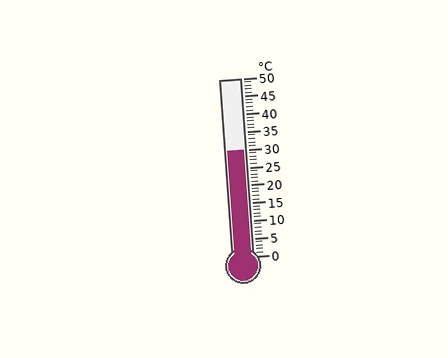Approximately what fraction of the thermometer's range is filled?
The thermometer is filled to approximately 60% of its range.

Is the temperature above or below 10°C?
The temperature is above 10°C.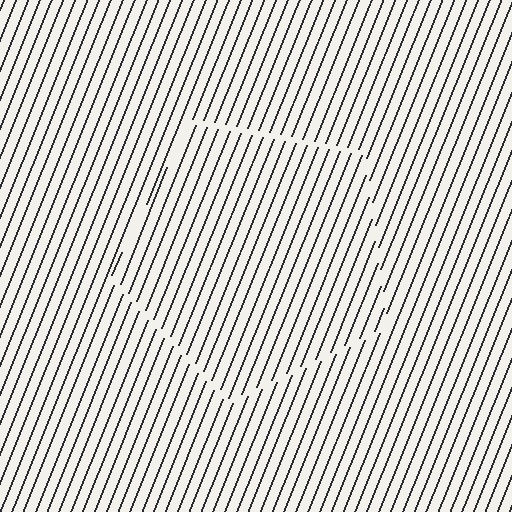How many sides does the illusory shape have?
5 sides — the line-ends trace a pentagon.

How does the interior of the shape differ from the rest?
The interior of the shape contains the same grating, shifted by half a period — the contour is defined by the phase discontinuity where line-ends from the inner and outer gratings abut.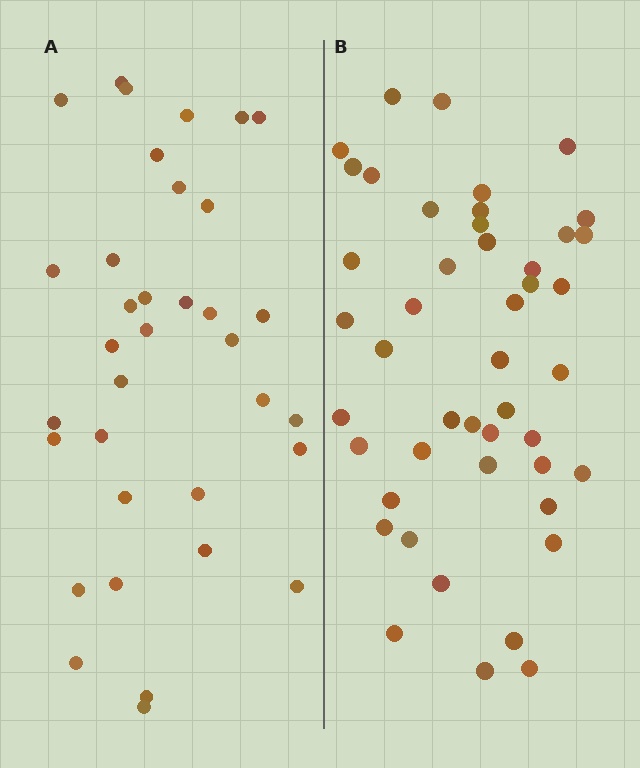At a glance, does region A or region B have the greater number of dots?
Region B (the right region) has more dots.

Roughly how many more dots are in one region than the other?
Region B has roughly 12 or so more dots than region A.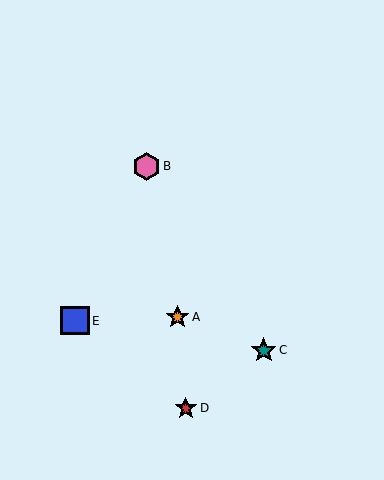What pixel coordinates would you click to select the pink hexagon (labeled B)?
Click at (147, 166) to select the pink hexagon B.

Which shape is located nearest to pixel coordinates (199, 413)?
The red star (labeled D) at (186, 408) is nearest to that location.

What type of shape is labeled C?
Shape C is a teal star.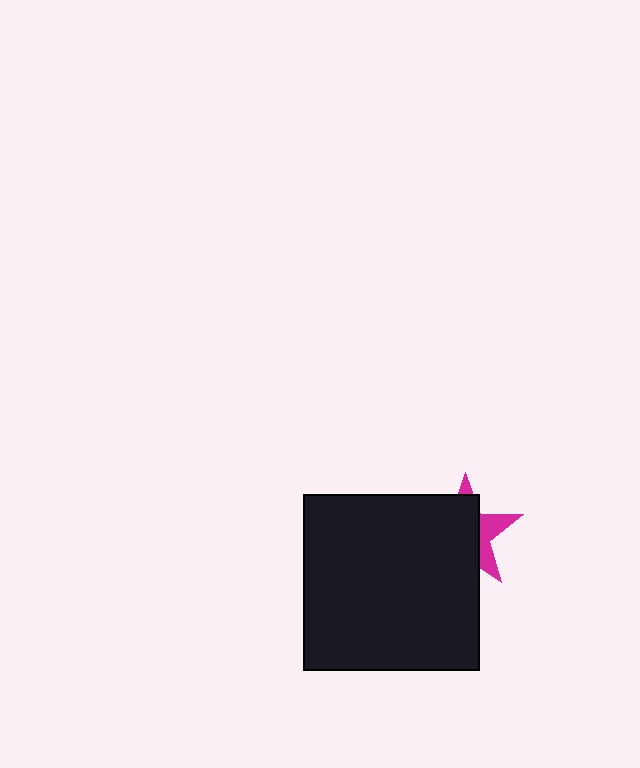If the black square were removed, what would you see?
You would see the complete magenta star.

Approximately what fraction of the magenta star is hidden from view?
Roughly 68% of the magenta star is hidden behind the black square.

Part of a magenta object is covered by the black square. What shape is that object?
It is a star.